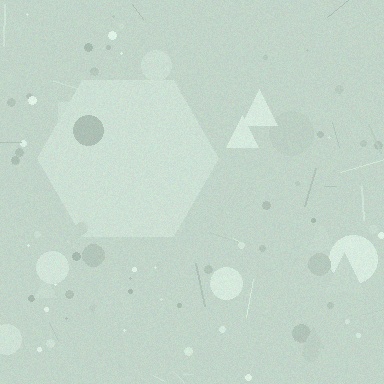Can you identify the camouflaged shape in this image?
The camouflaged shape is a hexagon.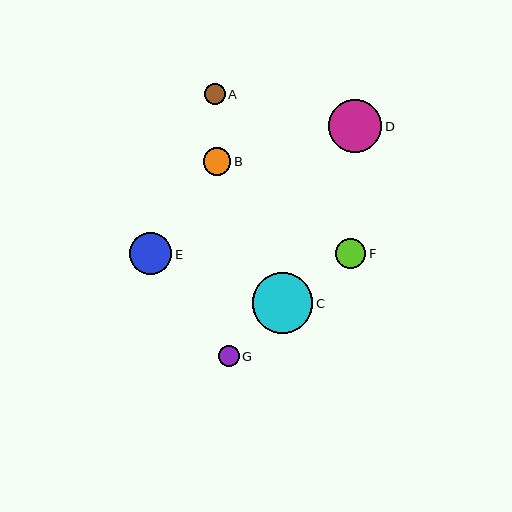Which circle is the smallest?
Circle G is the smallest with a size of approximately 21 pixels.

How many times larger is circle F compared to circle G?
Circle F is approximately 1.5 times the size of circle G.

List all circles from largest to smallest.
From largest to smallest: C, D, E, F, B, A, G.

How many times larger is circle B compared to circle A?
Circle B is approximately 1.3 times the size of circle A.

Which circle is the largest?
Circle C is the largest with a size of approximately 61 pixels.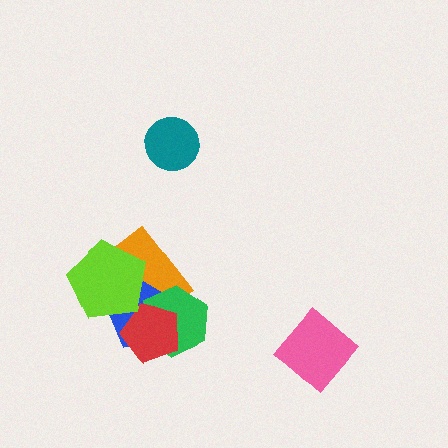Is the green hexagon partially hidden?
Yes, it is partially covered by another shape.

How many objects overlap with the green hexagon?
3 objects overlap with the green hexagon.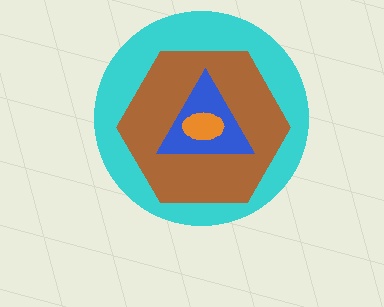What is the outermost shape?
The cyan circle.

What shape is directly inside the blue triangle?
The orange ellipse.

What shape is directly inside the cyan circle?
The brown hexagon.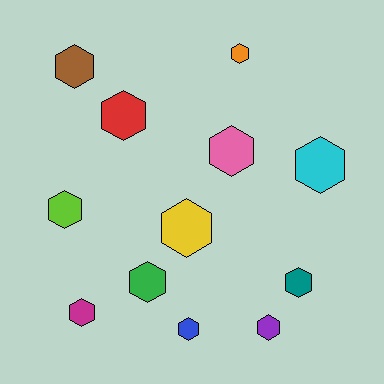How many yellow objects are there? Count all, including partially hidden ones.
There is 1 yellow object.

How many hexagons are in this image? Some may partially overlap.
There are 12 hexagons.